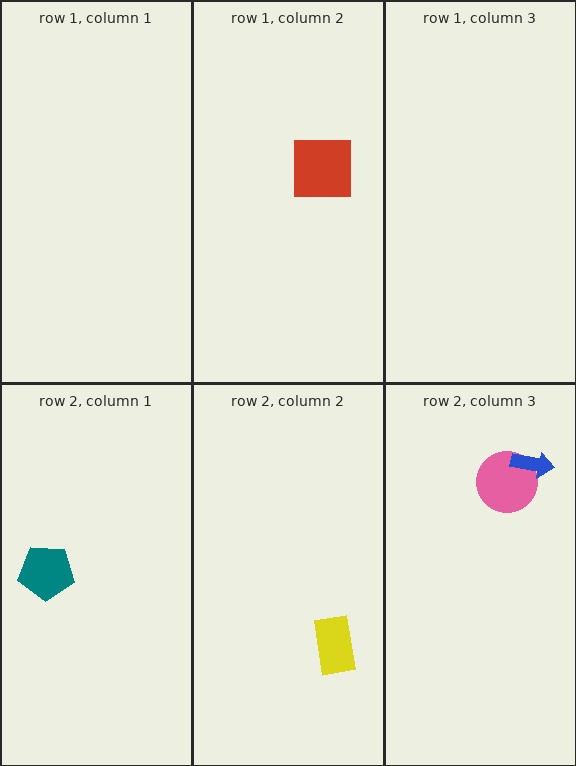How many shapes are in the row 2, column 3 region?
2.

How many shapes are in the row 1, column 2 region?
1.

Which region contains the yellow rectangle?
The row 2, column 2 region.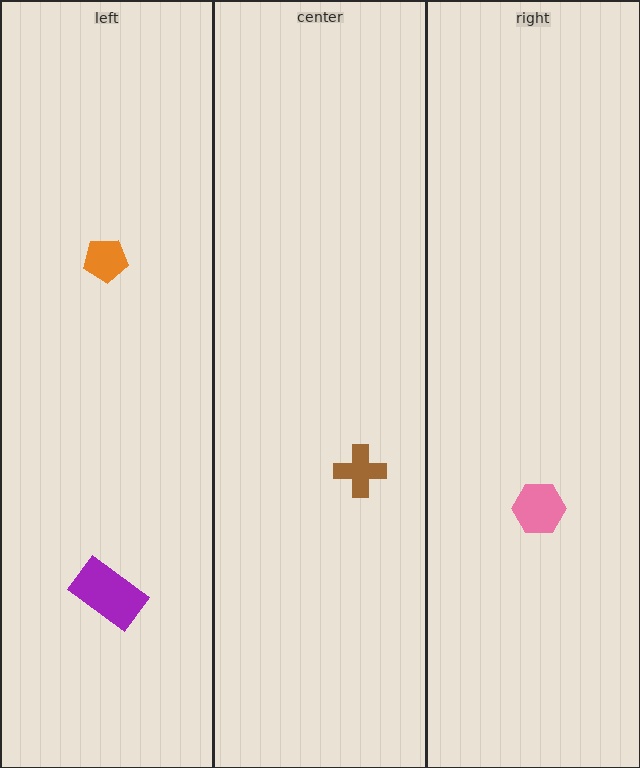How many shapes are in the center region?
1.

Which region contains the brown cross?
The center region.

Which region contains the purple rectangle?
The left region.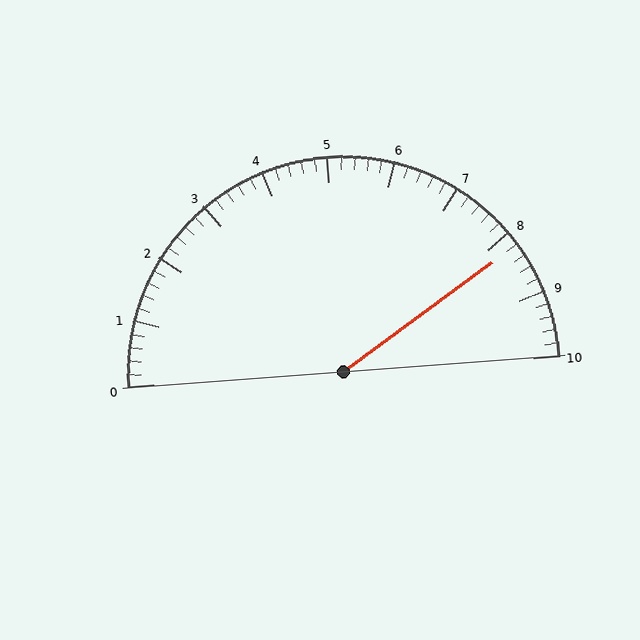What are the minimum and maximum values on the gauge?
The gauge ranges from 0 to 10.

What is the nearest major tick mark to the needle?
The nearest major tick mark is 8.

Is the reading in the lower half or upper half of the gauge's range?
The reading is in the upper half of the range (0 to 10).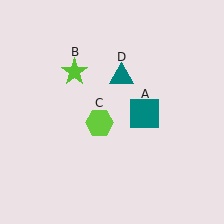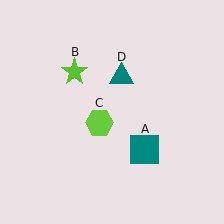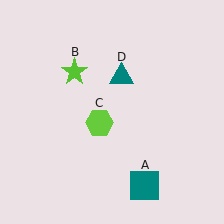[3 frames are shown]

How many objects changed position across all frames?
1 object changed position: teal square (object A).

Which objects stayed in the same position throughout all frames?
Lime star (object B) and lime hexagon (object C) and teal triangle (object D) remained stationary.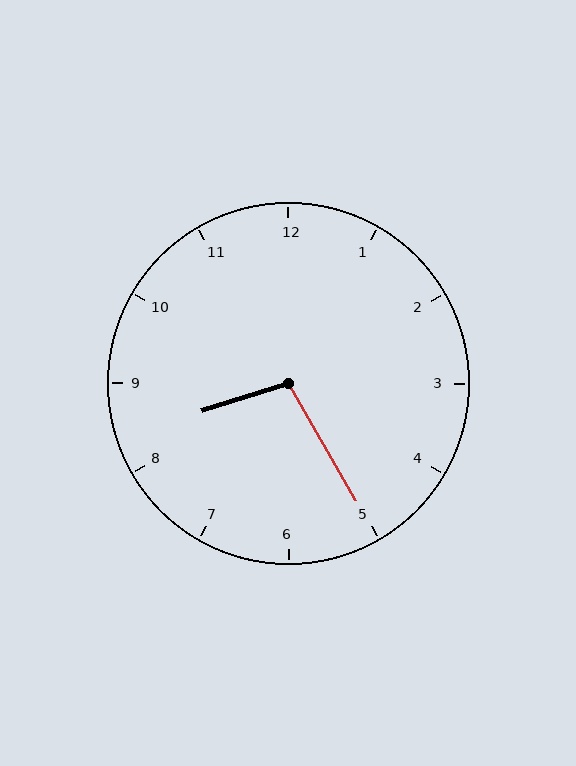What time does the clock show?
8:25.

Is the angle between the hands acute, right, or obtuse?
It is obtuse.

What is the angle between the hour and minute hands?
Approximately 102 degrees.